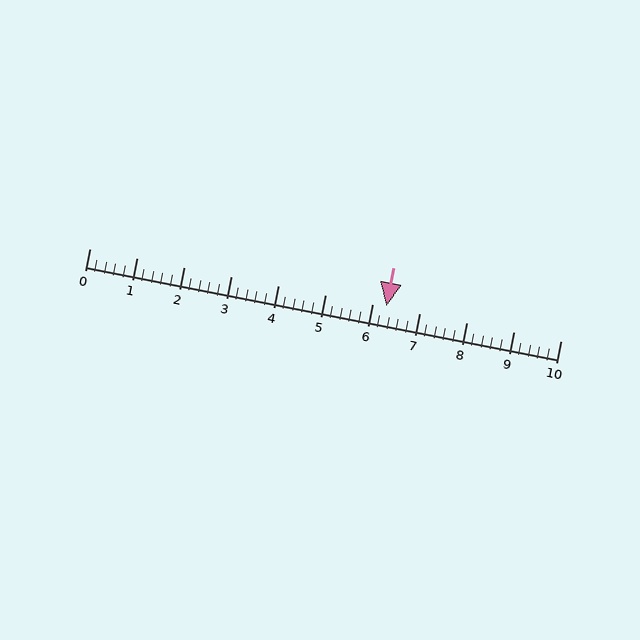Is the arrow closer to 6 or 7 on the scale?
The arrow is closer to 6.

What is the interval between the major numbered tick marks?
The major tick marks are spaced 1 units apart.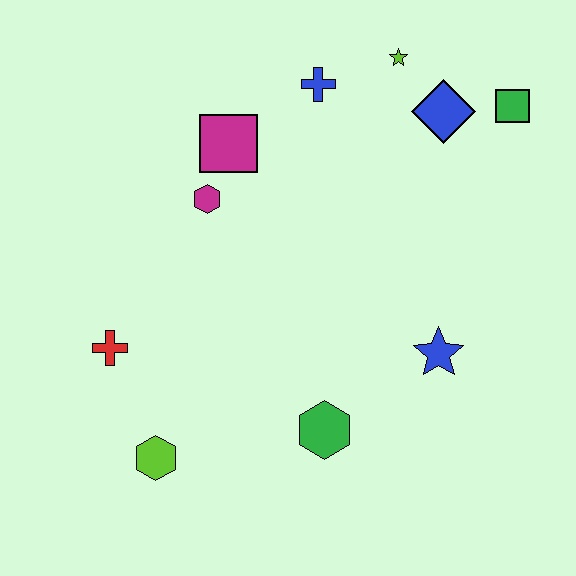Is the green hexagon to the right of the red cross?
Yes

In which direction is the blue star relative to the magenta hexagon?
The blue star is to the right of the magenta hexagon.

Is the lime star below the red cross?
No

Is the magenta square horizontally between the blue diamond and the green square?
No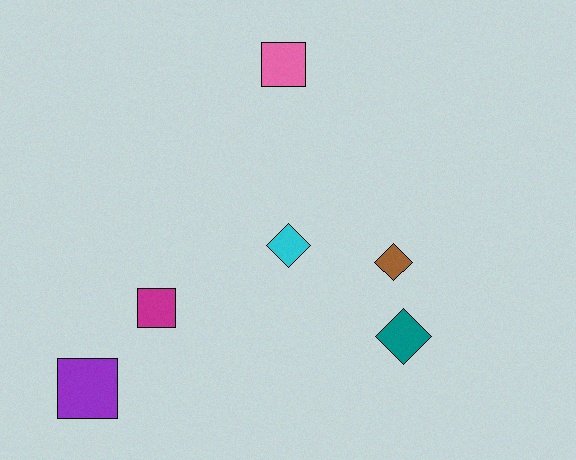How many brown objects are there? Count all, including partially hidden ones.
There is 1 brown object.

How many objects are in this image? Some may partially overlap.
There are 6 objects.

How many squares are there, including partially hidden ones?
There are 3 squares.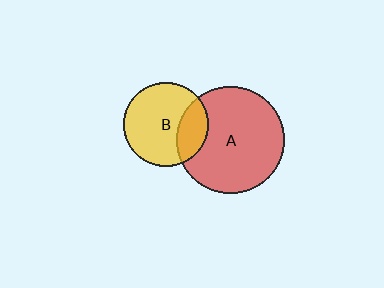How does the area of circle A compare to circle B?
Approximately 1.6 times.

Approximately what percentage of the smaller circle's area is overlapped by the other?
Approximately 25%.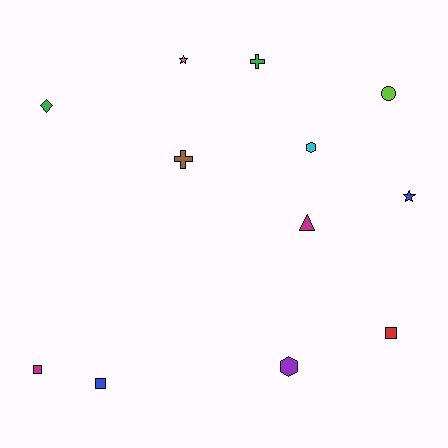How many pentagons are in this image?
There are no pentagons.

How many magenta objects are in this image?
There are 2 magenta objects.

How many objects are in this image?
There are 12 objects.